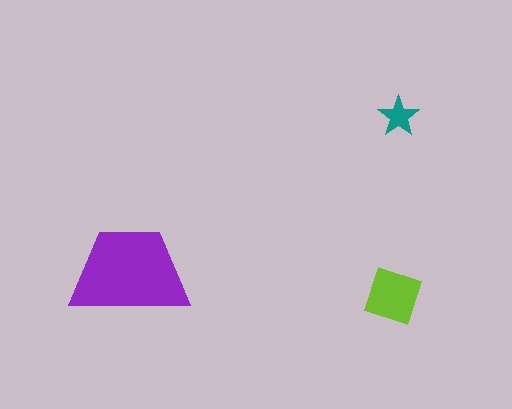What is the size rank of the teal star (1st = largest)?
3rd.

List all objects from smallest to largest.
The teal star, the lime square, the purple trapezoid.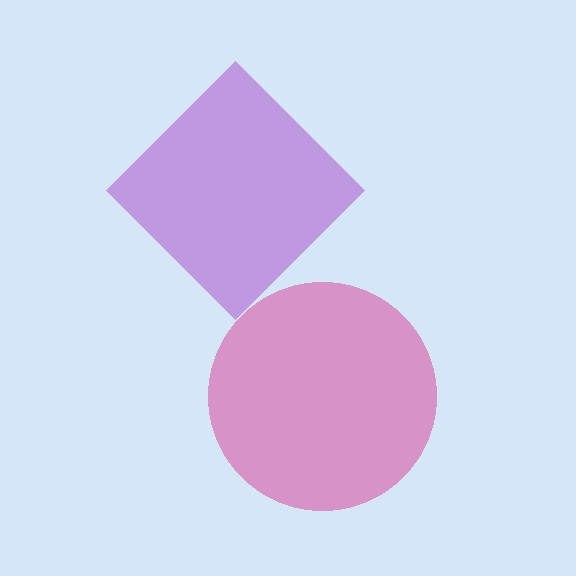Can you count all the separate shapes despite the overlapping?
Yes, there are 2 separate shapes.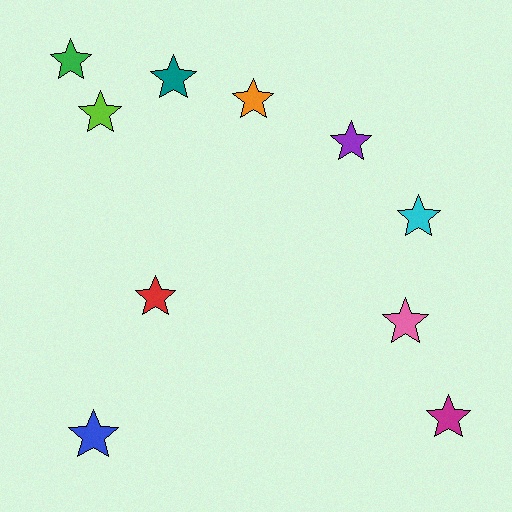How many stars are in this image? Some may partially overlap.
There are 10 stars.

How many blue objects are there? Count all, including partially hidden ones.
There is 1 blue object.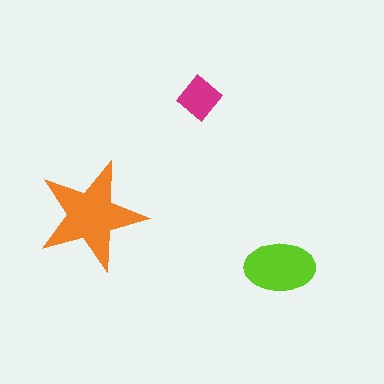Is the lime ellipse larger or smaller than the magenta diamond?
Larger.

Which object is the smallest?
The magenta diamond.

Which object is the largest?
The orange star.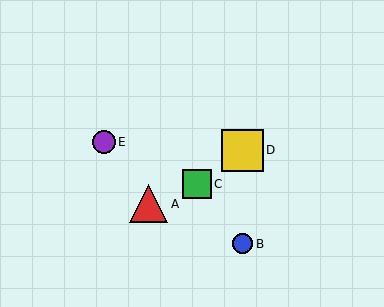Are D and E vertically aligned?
No, D is at x≈242 and E is at x≈104.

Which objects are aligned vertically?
Objects B, D are aligned vertically.